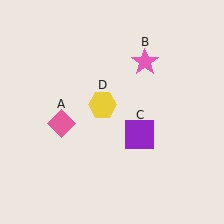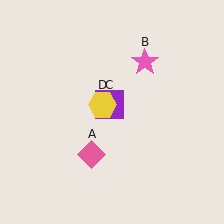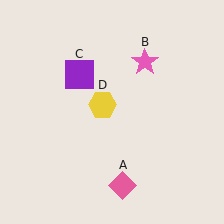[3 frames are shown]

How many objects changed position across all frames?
2 objects changed position: pink diamond (object A), purple square (object C).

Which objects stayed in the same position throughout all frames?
Pink star (object B) and yellow hexagon (object D) remained stationary.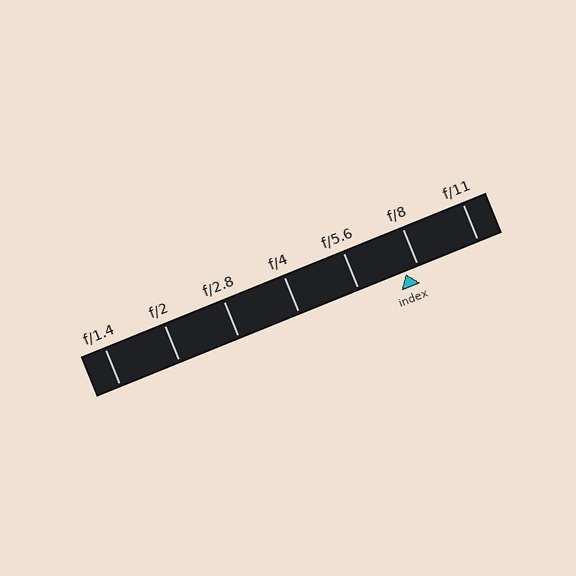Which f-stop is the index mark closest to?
The index mark is closest to f/8.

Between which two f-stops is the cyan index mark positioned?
The index mark is between f/5.6 and f/8.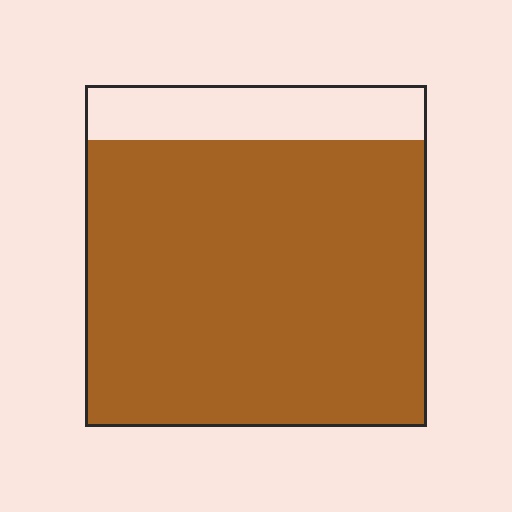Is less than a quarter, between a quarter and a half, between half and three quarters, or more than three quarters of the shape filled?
More than three quarters.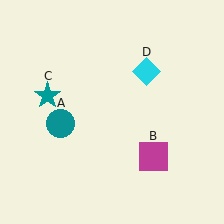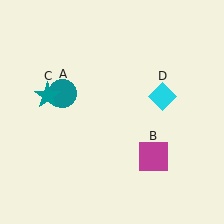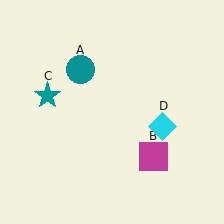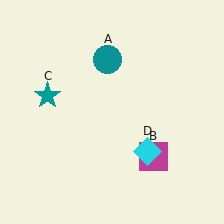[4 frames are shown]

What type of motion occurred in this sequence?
The teal circle (object A), cyan diamond (object D) rotated clockwise around the center of the scene.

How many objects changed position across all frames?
2 objects changed position: teal circle (object A), cyan diamond (object D).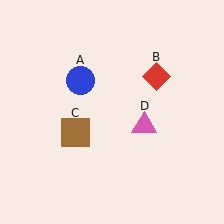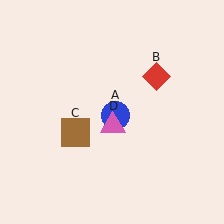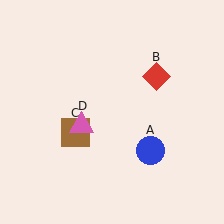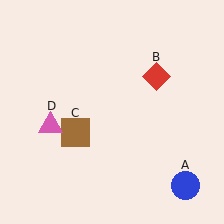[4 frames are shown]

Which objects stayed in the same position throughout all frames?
Red diamond (object B) and brown square (object C) remained stationary.